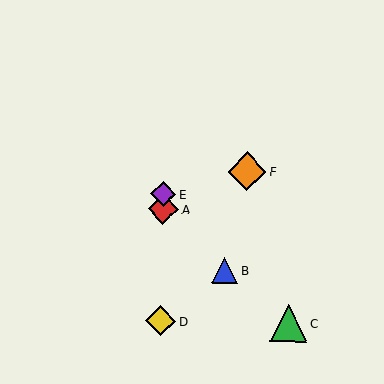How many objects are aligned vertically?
3 objects (A, D, E) are aligned vertically.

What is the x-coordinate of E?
Object E is at x≈163.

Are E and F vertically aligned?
No, E is at x≈163 and F is at x≈247.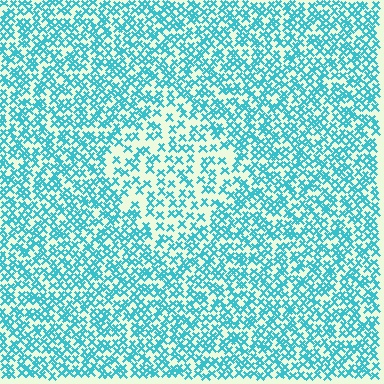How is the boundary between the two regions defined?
The boundary is defined by a change in element density (approximately 1.9x ratio). All elements are the same color, size, and shape.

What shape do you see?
I see a diamond.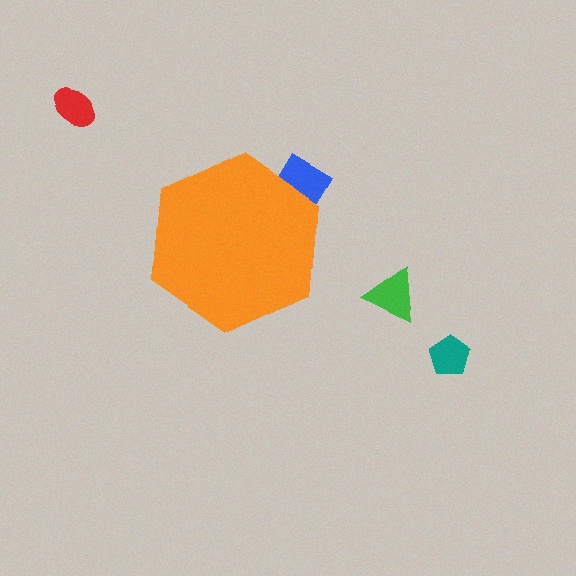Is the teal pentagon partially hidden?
No, the teal pentagon is fully visible.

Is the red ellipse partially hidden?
No, the red ellipse is fully visible.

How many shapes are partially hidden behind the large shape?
1 shape is partially hidden.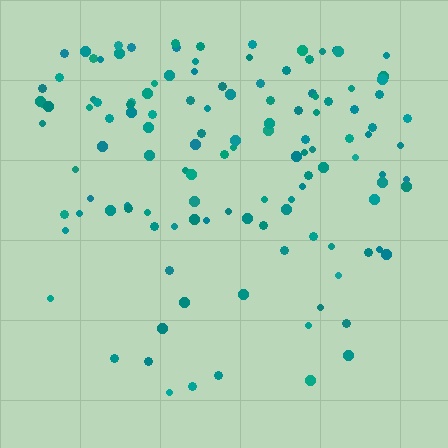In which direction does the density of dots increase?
From bottom to top, with the top side densest.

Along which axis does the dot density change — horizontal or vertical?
Vertical.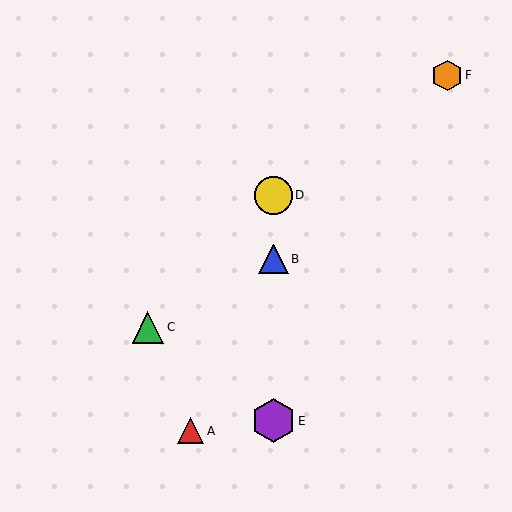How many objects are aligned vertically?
3 objects (B, D, E) are aligned vertically.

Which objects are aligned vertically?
Objects B, D, E are aligned vertically.